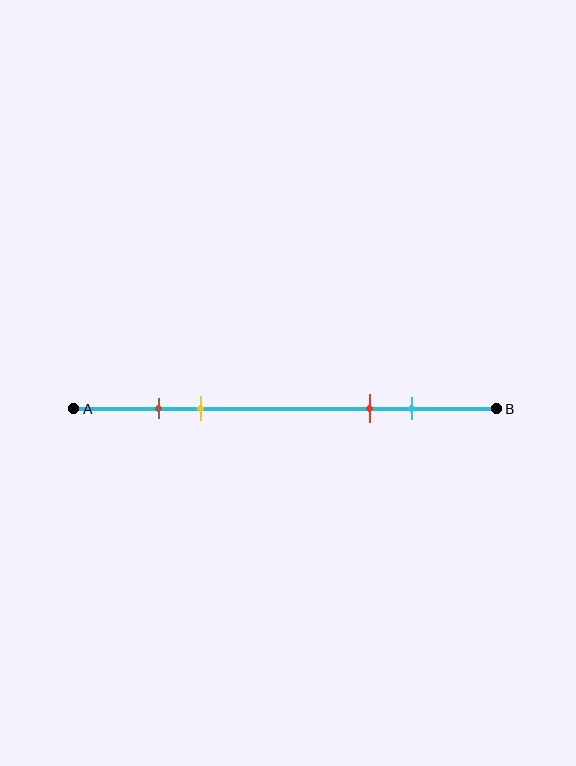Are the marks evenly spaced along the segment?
No, the marks are not evenly spaced.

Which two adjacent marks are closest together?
The brown and yellow marks are the closest adjacent pair.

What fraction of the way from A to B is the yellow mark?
The yellow mark is approximately 30% (0.3) of the way from A to B.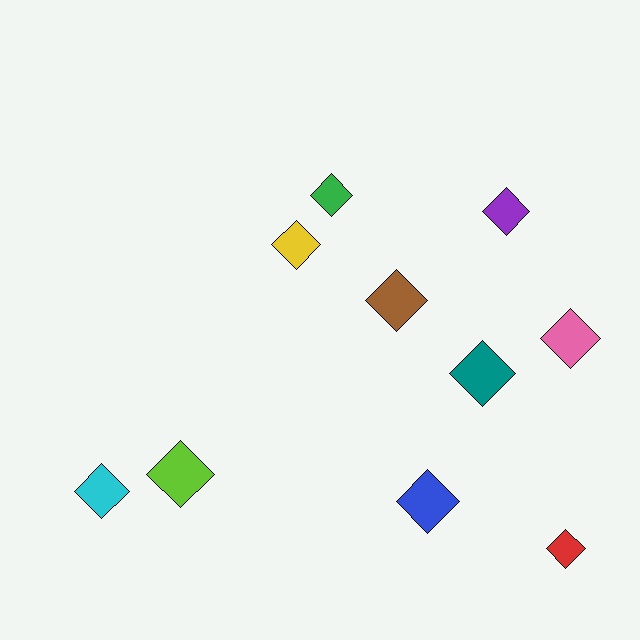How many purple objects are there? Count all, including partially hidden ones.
There is 1 purple object.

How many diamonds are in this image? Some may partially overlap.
There are 10 diamonds.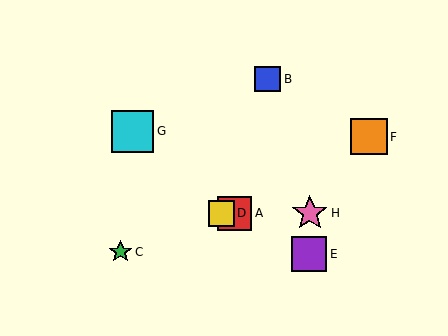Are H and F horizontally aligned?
No, H is at y≈213 and F is at y≈137.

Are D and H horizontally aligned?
Yes, both are at y≈213.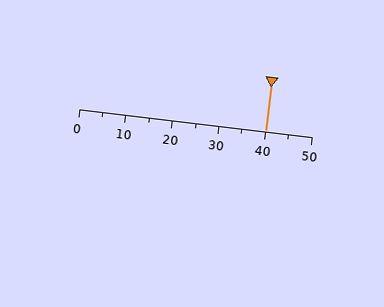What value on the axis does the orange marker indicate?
The marker indicates approximately 40.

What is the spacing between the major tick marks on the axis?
The major ticks are spaced 10 apart.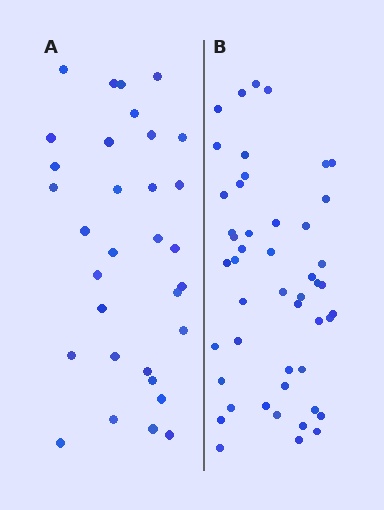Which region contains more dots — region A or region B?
Region B (the right region) has more dots.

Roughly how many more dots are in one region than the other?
Region B has approximately 15 more dots than region A.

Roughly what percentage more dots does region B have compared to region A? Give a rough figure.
About 50% more.